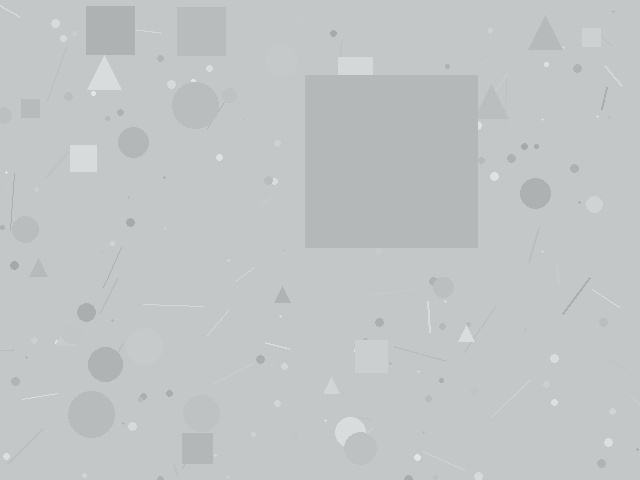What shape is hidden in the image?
A square is hidden in the image.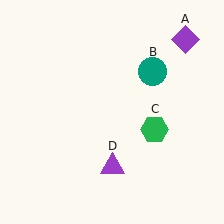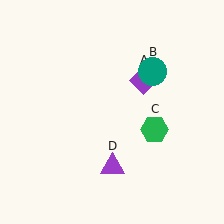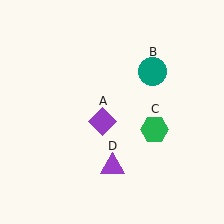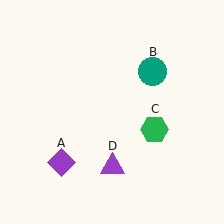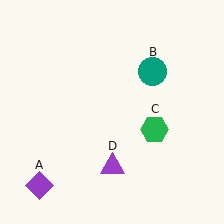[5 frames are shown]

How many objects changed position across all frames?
1 object changed position: purple diamond (object A).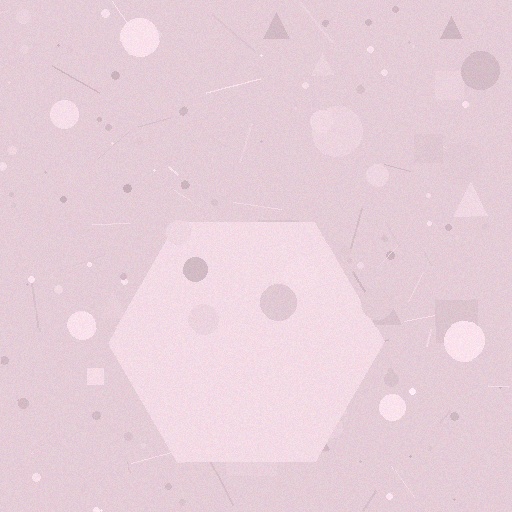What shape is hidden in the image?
A hexagon is hidden in the image.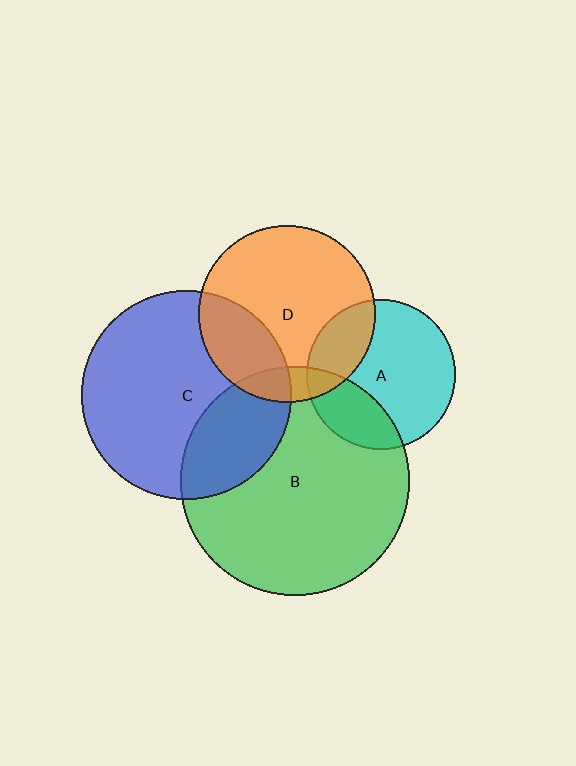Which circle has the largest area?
Circle B (green).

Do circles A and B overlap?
Yes.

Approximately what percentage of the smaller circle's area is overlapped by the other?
Approximately 25%.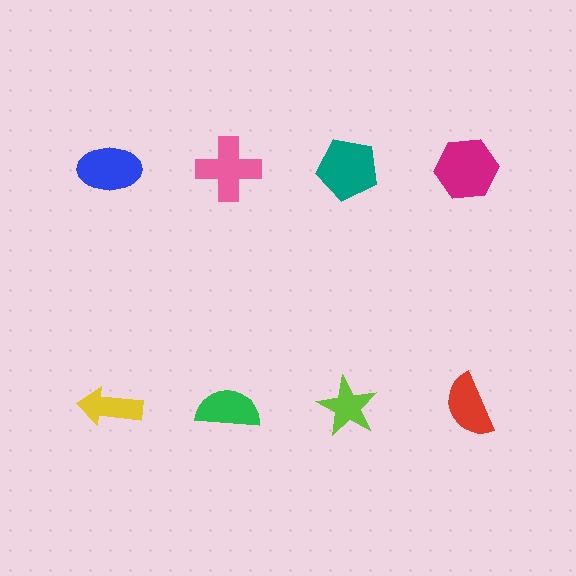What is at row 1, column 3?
A teal pentagon.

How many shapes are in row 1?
4 shapes.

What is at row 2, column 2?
A green semicircle.